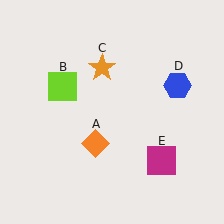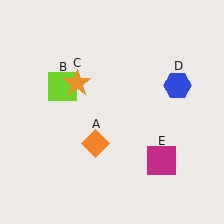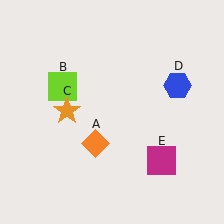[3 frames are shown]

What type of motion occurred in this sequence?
The orange star (object C) rotated counterclockwise around the center of the scene.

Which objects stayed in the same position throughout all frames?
Orange diamond (object A) and lime square (object B) and blue hexagon (object D) and magenta square (object E) remained stationary.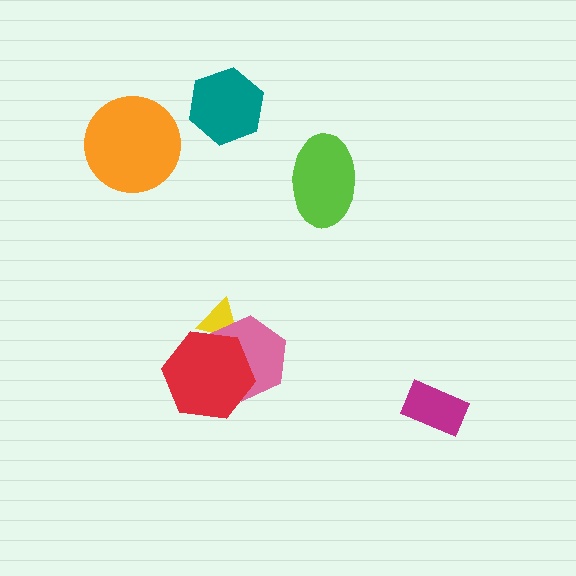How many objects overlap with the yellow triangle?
2 objects overlap with the yellow triangle.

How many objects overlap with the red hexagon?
2 objects overlap with the red hexagon.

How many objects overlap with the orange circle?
0 objects overlap with the orange circle.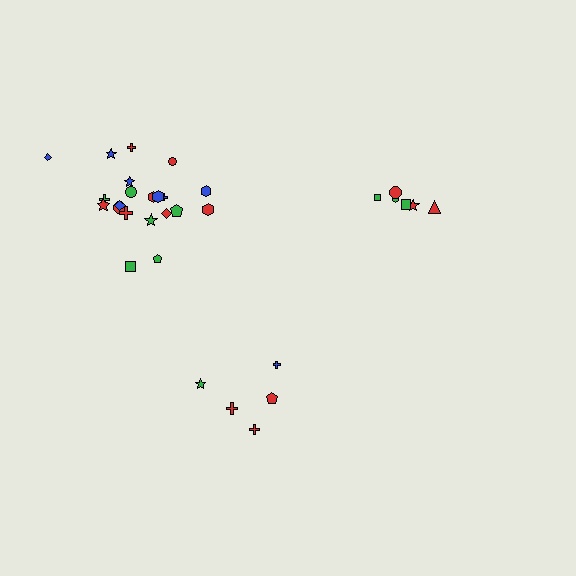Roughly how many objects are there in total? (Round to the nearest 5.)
Roughly 35 objects in total.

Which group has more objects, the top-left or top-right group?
The top-left group.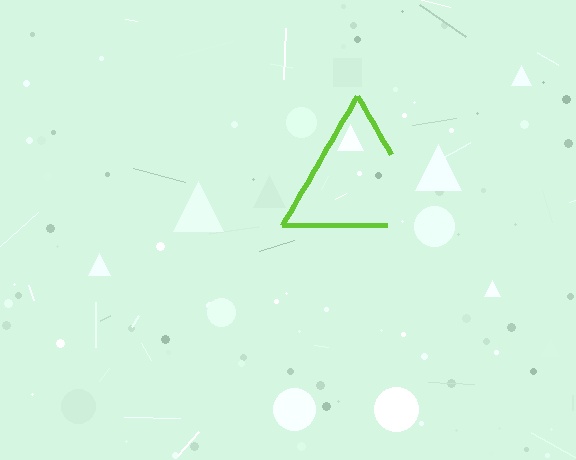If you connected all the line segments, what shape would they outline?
They would outline a triangle.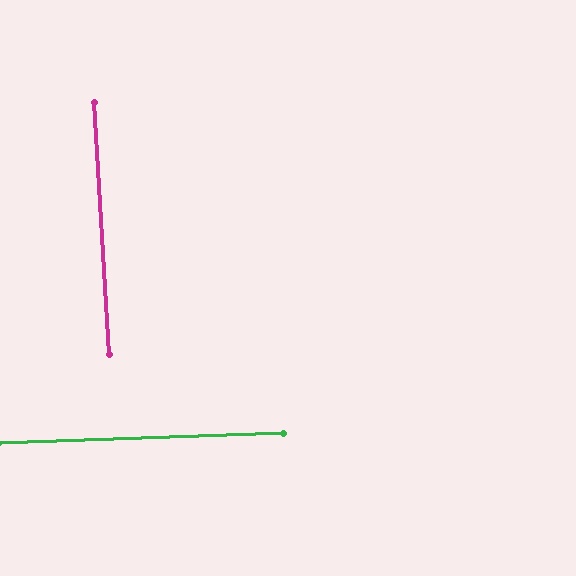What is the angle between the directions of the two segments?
Approximately 89 degrees.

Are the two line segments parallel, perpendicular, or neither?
Perpendicular — they meet at approximately 89°.